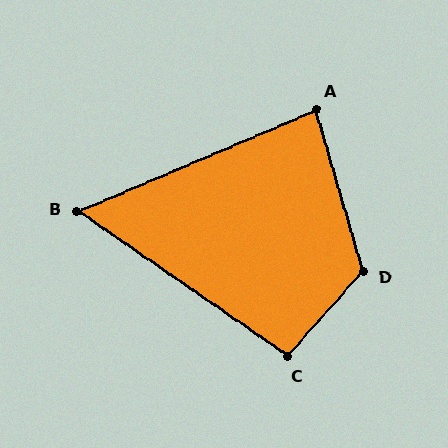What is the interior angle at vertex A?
Approximately 83 degrees (acute).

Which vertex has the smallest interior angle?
B, at approximately 58 degrees.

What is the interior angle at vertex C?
Approximately 97 degrees (obtuse).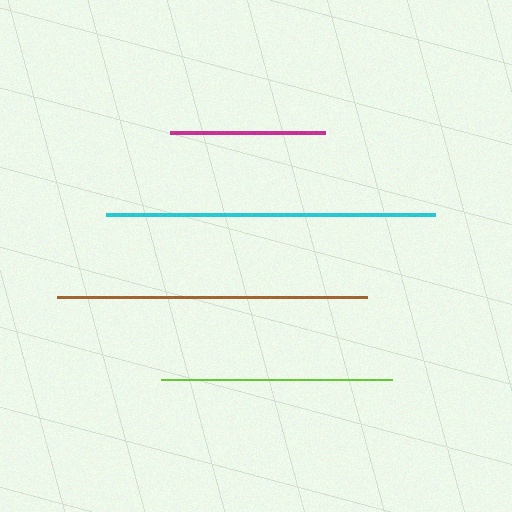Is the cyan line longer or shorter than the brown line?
The cyan line is longer than the brown line.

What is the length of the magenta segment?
The magenta segment is approximately 155 pixels long.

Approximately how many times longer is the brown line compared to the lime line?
The brown line is approximately 1.3 times the length of the lime line.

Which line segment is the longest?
The cyan line is the longest at approximately 329 pixels.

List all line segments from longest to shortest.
From longest to shortest: cyan, brown, lime, magenta.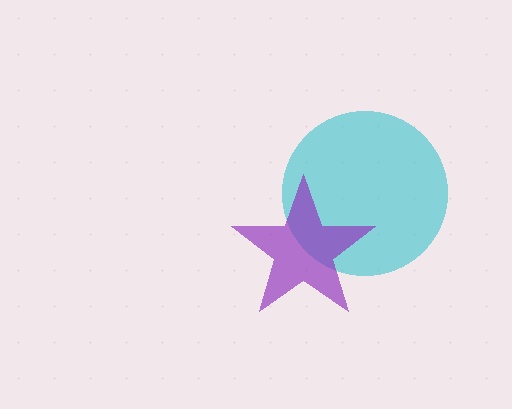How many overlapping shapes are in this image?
There are 2 overlapping shapes in the image.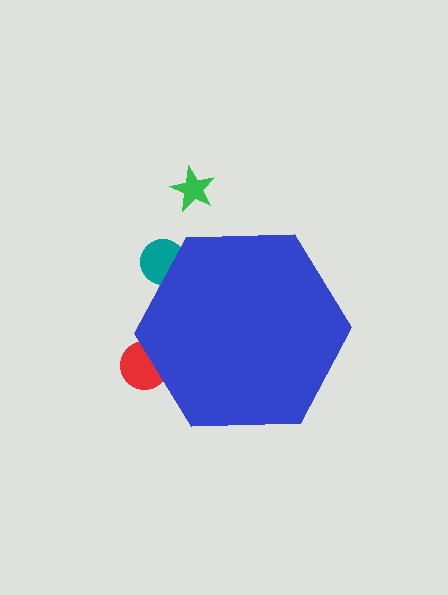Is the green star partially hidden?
No, the green star is fully visible.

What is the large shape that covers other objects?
A blue hexagon.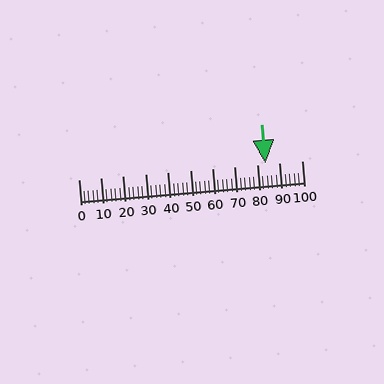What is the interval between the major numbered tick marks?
The major tick marks are spaced 10 units apart.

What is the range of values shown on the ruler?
The ruler shows values from 0 to 100.